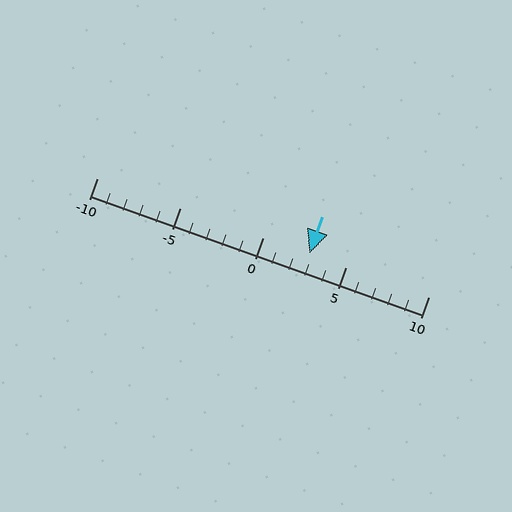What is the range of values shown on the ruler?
The ruler shows values from -10 to 10.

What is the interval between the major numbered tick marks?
The major tick marks are spaced 5 units apart.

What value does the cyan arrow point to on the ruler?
The cyan arrow points to approximately 3.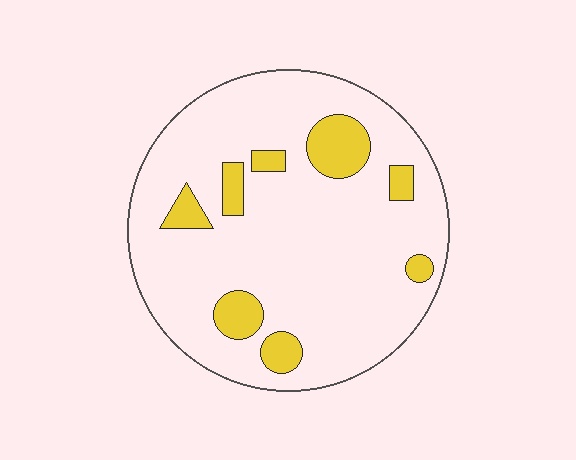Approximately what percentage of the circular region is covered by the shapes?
Approximately 15%.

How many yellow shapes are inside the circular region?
8.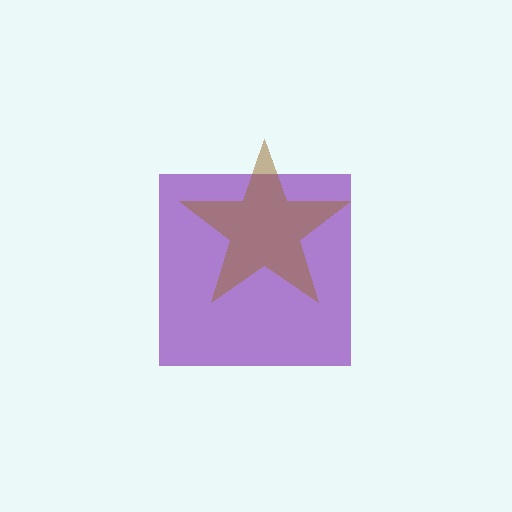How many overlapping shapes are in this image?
There are 2 overlapping shapes in the image.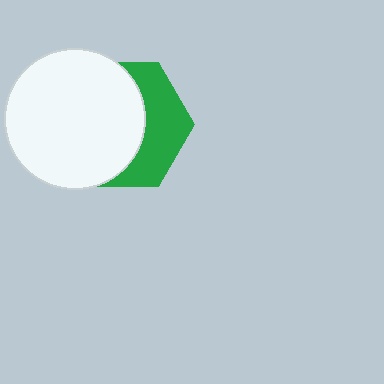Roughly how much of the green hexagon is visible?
A small part of it is visible (roughly 39%).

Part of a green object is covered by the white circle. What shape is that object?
It is a hexagon.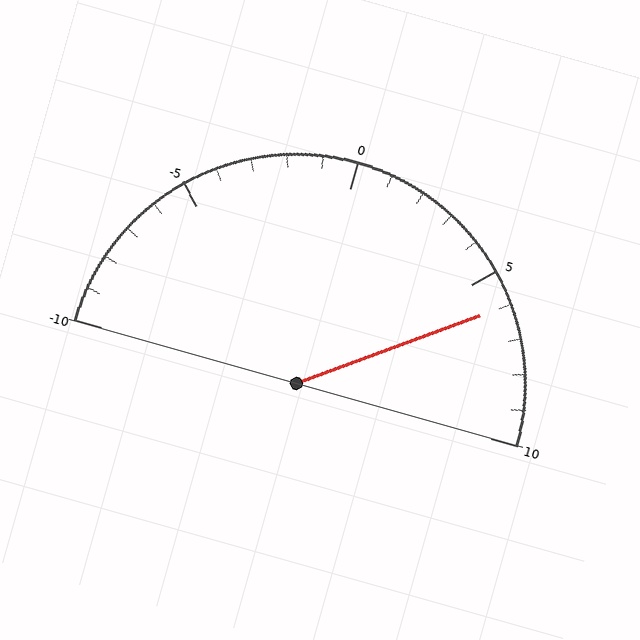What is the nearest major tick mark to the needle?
The nearest major tick mark is 5.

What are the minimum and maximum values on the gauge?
The gauge ranges from -10 to 10.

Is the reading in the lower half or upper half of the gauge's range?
The reading is in the upper half of the range (-10 to 10).